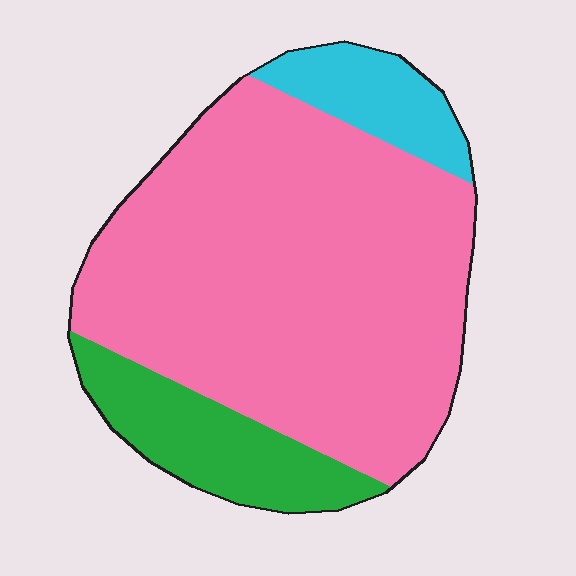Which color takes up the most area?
Pink, at roughly 75%.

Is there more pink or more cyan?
Pink.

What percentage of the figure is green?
Green covers roughly 15% of the figure.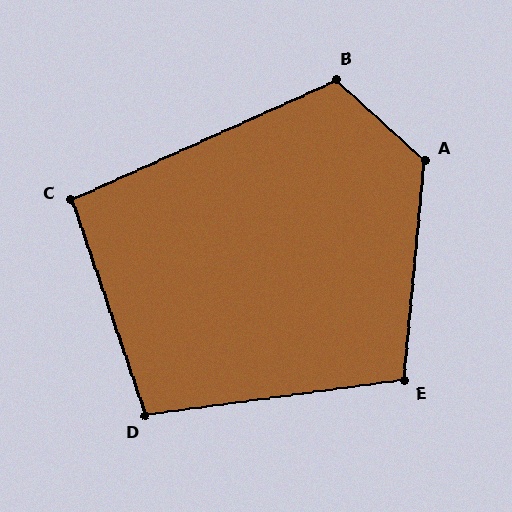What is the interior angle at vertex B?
Approximately 113 degrees (obtuse).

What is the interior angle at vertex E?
Approximately 103 degrees (obtuse).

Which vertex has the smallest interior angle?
C, at approximately 95 degrees.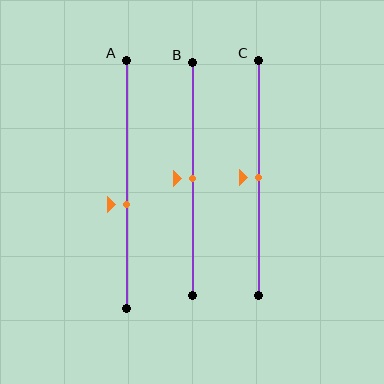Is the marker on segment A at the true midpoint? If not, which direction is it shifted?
No, the marker on segment A is shifted downward by about 8% of the segment length.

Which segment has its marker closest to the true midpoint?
Segment B has its marker closest to the true midpoint.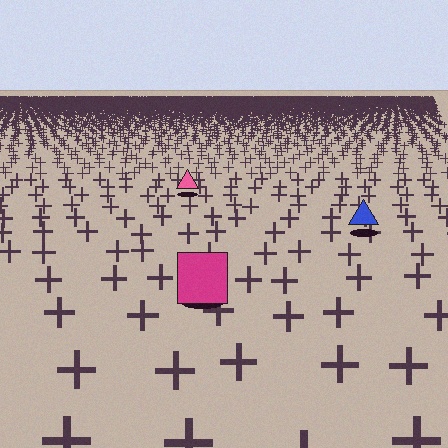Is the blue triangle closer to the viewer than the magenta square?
No. The magenta square is closer — you can tell from the texture gradient: the ground texture is coarser near it.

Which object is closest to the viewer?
The magenta square is closest. The texture marks near it are larger and more spread out.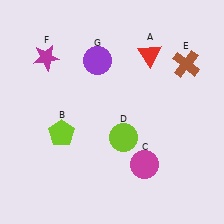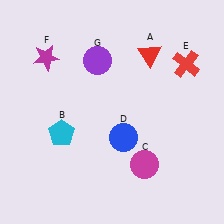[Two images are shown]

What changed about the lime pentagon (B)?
In Image 1, B is lime. In Image 2, it changed to cyan.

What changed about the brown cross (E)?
In Image 1, E is brown. In Image 2, it changed to red.